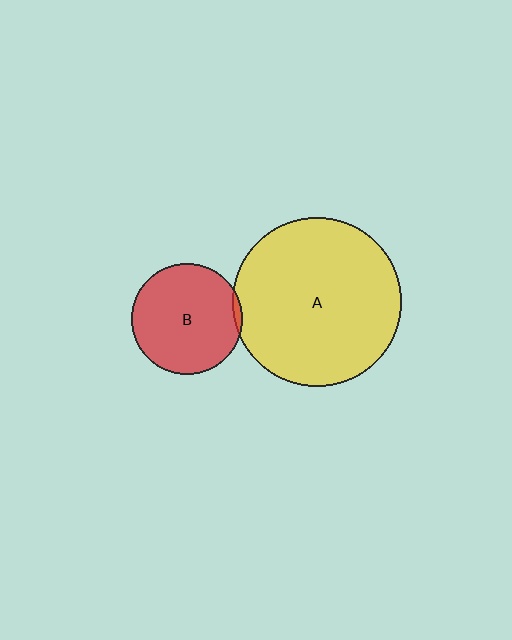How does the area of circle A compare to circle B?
Approximately 2.3 times.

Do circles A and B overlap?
Yes.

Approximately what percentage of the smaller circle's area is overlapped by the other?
Approximately 5%.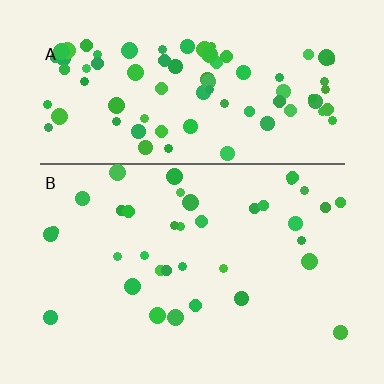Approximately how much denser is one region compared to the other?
Approximately 2.4× — region A over region B.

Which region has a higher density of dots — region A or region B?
A (the top).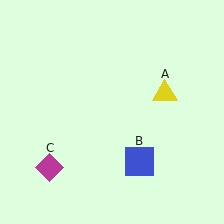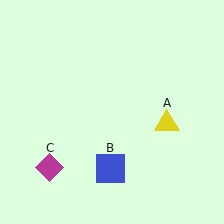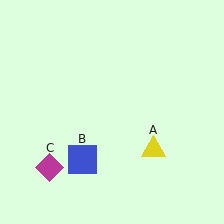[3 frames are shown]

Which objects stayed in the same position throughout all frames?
Magenta diamond (object C) remained stationary.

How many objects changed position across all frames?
2 objects changed position: yellow triangle (object A), blue square (object B).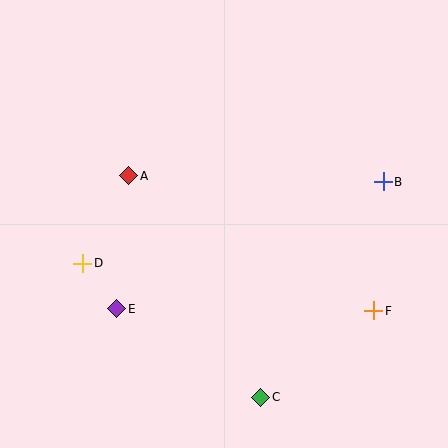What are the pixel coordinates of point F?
Point F is at (374, 311).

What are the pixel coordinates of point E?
Point E is at (117, 309).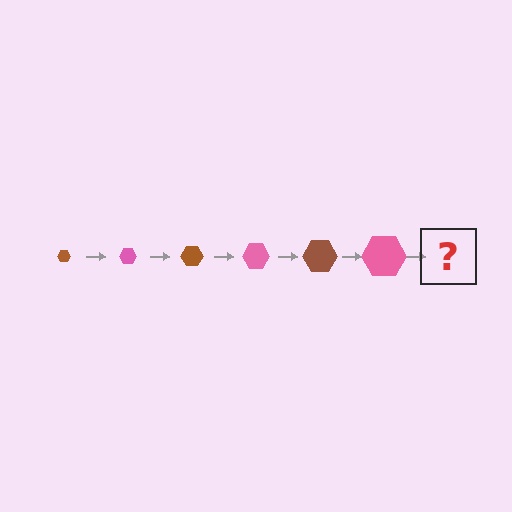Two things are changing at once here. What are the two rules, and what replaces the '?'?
The two rules are that the hexagon grows larger each step and the color cycles through brown and pink. The '?' should be a brown hexagon, larger than the previous one.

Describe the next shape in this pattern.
It should be a brown hexagon, larger than the previous one.